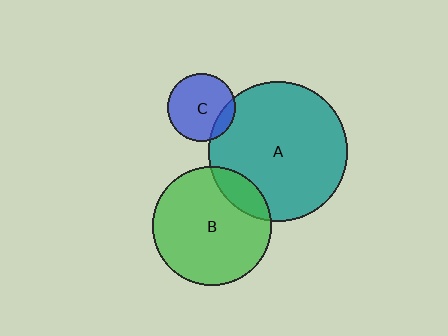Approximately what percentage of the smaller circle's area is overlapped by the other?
Approximately 15%.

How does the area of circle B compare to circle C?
Approximately 3.1 times.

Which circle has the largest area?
Circle A (teal).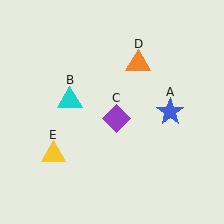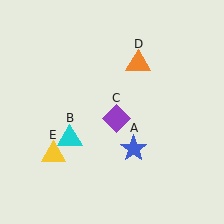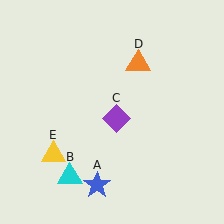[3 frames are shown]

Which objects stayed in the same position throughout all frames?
Purple diamond (object C) and orange triangle (object D) and yellow triangle (object E) remained stationary.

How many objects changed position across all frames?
2 objects changed position: blue star (object A), cyan triangle (object B).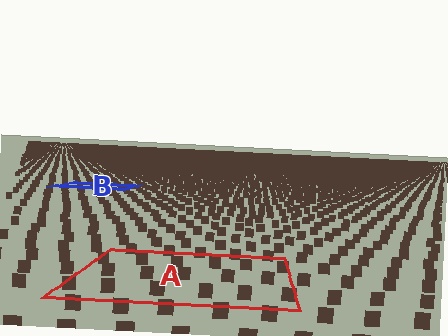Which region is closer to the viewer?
Region A is closer. The texture elements there are larger and more spread out.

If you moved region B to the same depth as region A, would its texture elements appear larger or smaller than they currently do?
They would appear larger. At a closer depth, the same texture elements are projected at a bigger on-screen size.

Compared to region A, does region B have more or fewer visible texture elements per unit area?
Region B has more texture elements per unit area — they are packed more densely because it is farther away.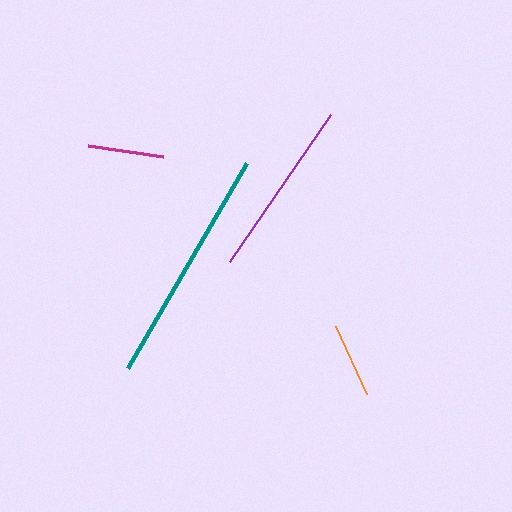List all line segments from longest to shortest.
From longest to shortest: teal, purple, magenta, orange.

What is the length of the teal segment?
The teal segment is approximately 236 pixels long.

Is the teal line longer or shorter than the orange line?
The teal line is longer than the orange line.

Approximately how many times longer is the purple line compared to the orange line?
The purple line is approximately 2.4 times the length of the orange line.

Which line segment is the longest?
The teal line is the longest at approximately 236 pixels.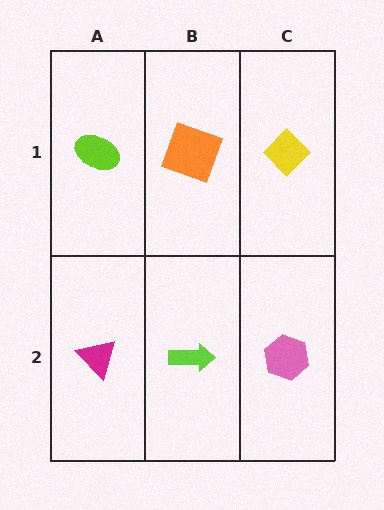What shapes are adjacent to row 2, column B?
An orange square (row 1, column B), a magenta triangle (row 2, column A), a pink hexagon (row 2, column C).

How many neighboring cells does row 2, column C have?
2.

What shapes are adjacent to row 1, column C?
A pink hexagon (row 2, column C), an orange square (row 1, column B).